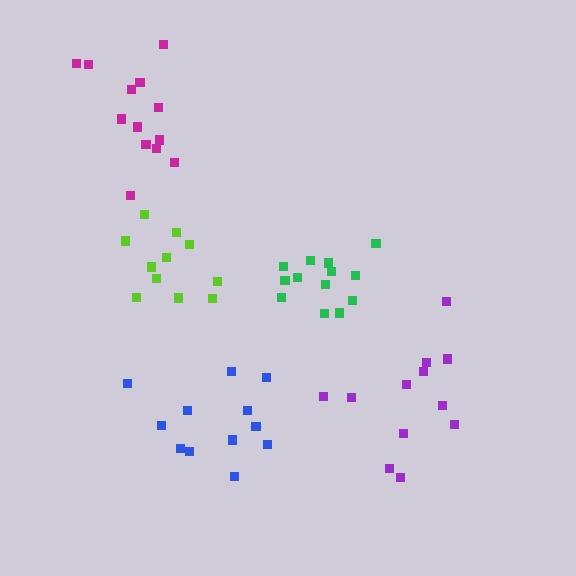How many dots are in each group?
Group 1: 12 dots, Group 2: 11 dots, Group 3: 12 dots, Group 4: 13 dots, Group 5: 13 dots (61 total).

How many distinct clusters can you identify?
There are 5 distinct clusters.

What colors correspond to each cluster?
The clusters are colored: purple, lime, blue, green, magenta.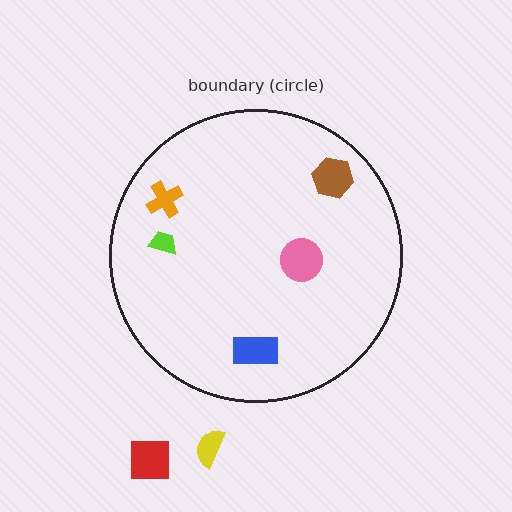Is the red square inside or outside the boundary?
Outside.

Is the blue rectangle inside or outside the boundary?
Inside.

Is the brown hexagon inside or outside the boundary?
Inside.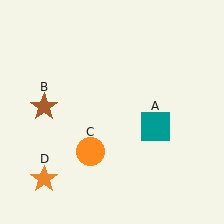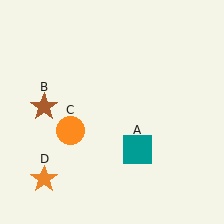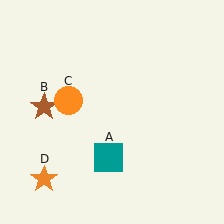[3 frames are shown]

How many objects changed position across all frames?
2 objects changed position: teal square (object A), orange circle (object C).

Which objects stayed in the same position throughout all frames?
Brown star (object B) and orange star (object D) remained stationary.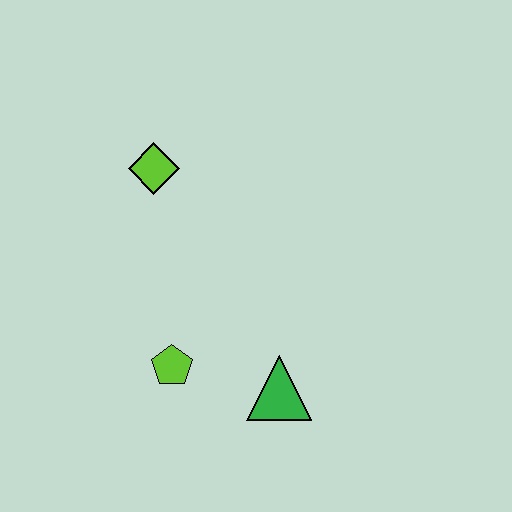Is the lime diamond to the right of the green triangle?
No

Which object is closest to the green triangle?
The lime pentagon is closest to the green triangle.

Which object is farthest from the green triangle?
The lime diamond is farthest from the green triangle.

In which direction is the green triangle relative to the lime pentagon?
The green triangle is to the right of the lime pentagon.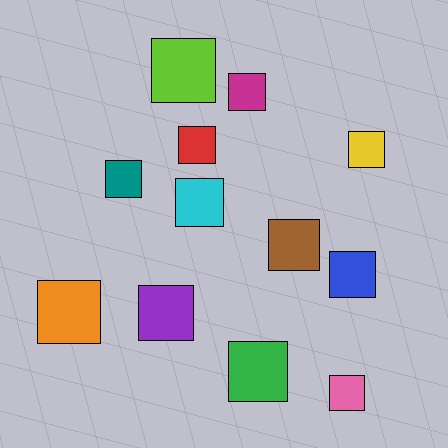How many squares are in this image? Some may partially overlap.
There are 12 squares.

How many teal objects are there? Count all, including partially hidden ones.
There is 1 teal object.